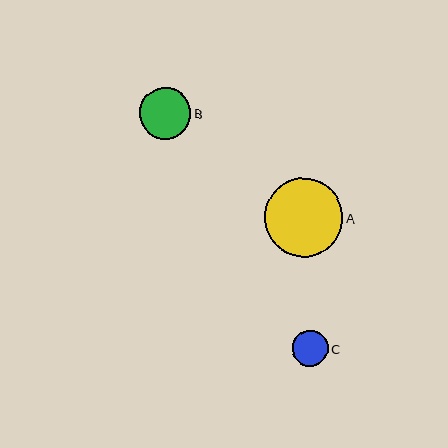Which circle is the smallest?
Circle C is the smallest with a size of approximately 36 pixels.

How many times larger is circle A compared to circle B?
Circle A is approximately 1.5 times the size of circle B.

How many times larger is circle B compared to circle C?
Circle B is approximately 1.4 times the size of circle C.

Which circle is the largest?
Circle A is the largest with a size of approximately 79 pixels.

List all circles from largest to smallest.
From largest to smallest: A, B, C.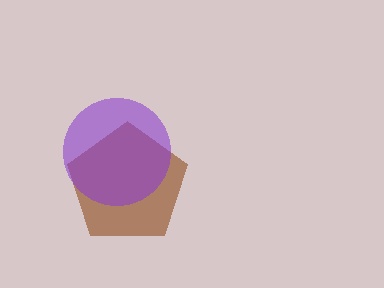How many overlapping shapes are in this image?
There are 2 overlapping shapes in the image.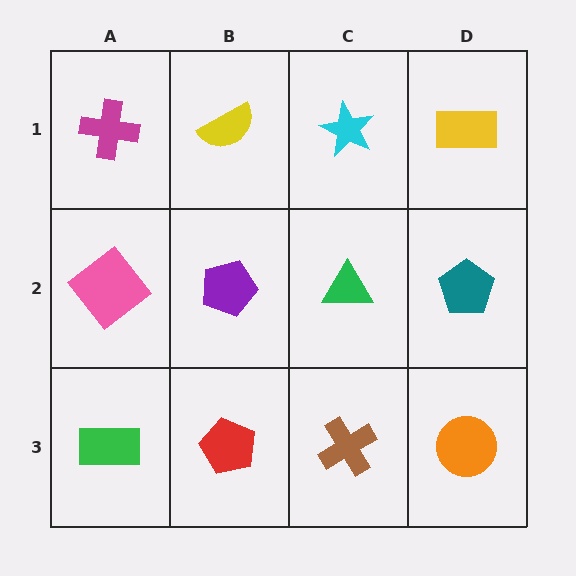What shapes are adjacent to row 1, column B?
A purple pentagon (row 2, column B), a magenta cross (row 1, column A), a cyan star (row 1, column C).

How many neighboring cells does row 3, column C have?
3.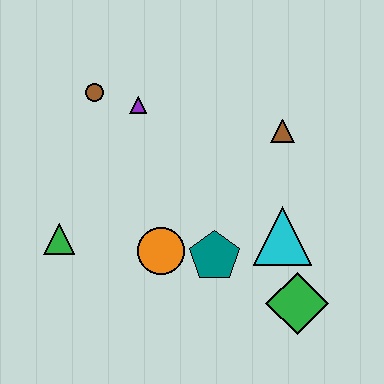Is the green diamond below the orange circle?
Yes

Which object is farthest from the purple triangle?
The green diamond is farthest from the purple triangle.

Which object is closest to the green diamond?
The cyan triangle is closest to the green diamond.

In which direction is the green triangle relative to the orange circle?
The green triangle is to the left of the orange circle.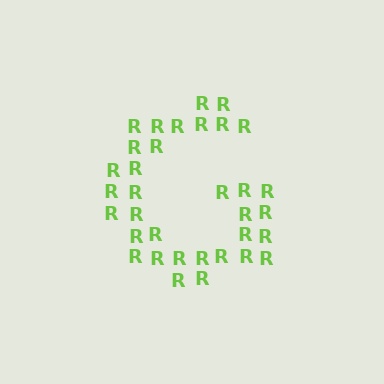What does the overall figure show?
The overall figure shows the letter G.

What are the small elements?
The small elements are letter R's.